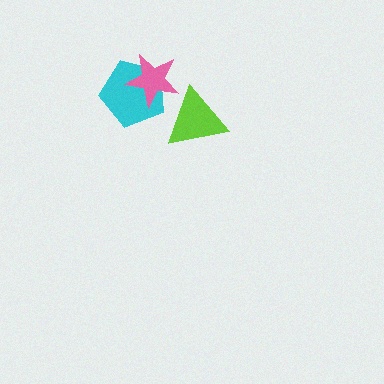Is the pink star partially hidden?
No, no other shape covers it.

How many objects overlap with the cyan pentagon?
1 object overlaps with the cyan pentagon.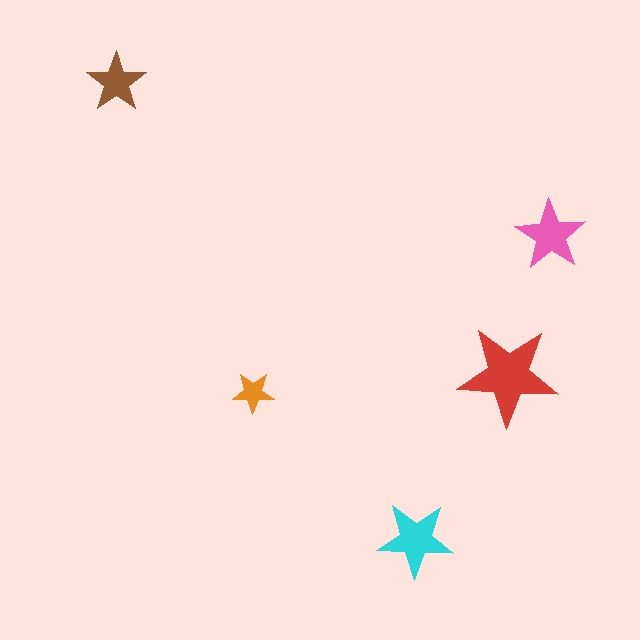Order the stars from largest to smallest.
the red one, the cyan one, the pink one, the brown one, the orange one.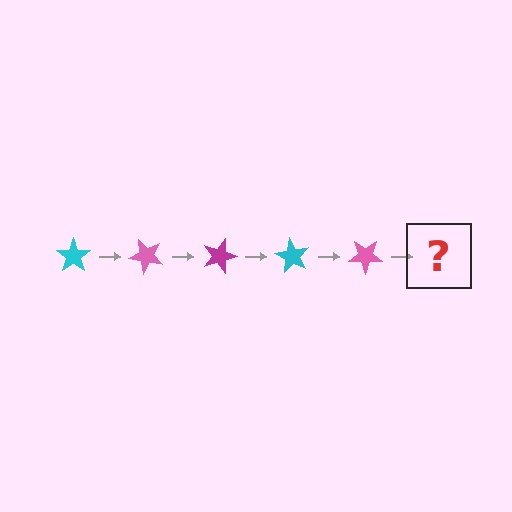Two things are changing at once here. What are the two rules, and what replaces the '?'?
The two rules are that it rotates 45 degrees each step and the color cycles through cyan, pink, and magenta. The '?' should be a magenta star, rotated 225 degrees from the start.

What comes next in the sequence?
The next element should be a magenta star, rotated 225 degrees from the start.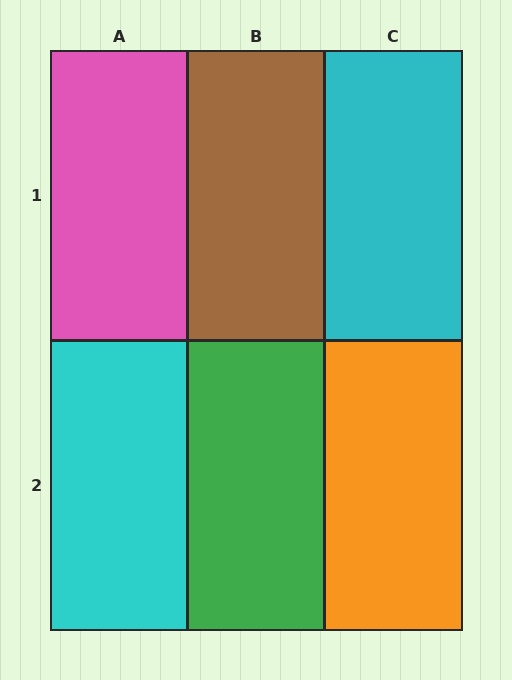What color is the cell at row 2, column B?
Green.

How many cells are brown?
1 cell is brown.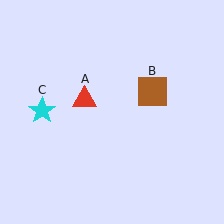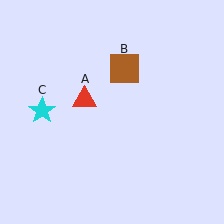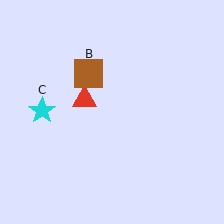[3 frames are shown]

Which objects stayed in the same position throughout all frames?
Red triangle (object A) and cyan star (object C) remained stationary.